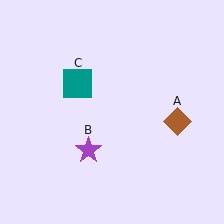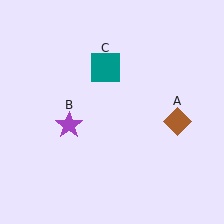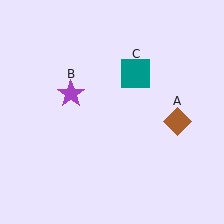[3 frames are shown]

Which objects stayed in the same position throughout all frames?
Brown diamond (object A) remained stationary.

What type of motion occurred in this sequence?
The purple star (object B), teal square (object C) rotated clockwise around the center of the scene.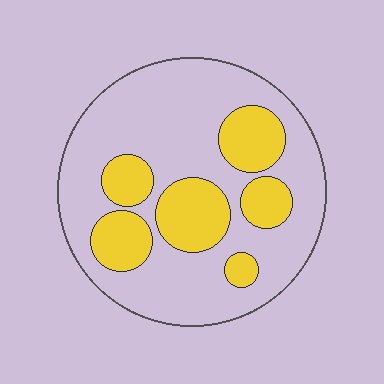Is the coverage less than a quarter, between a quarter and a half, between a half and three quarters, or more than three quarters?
Between a quarter and a half.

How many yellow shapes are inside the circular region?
6.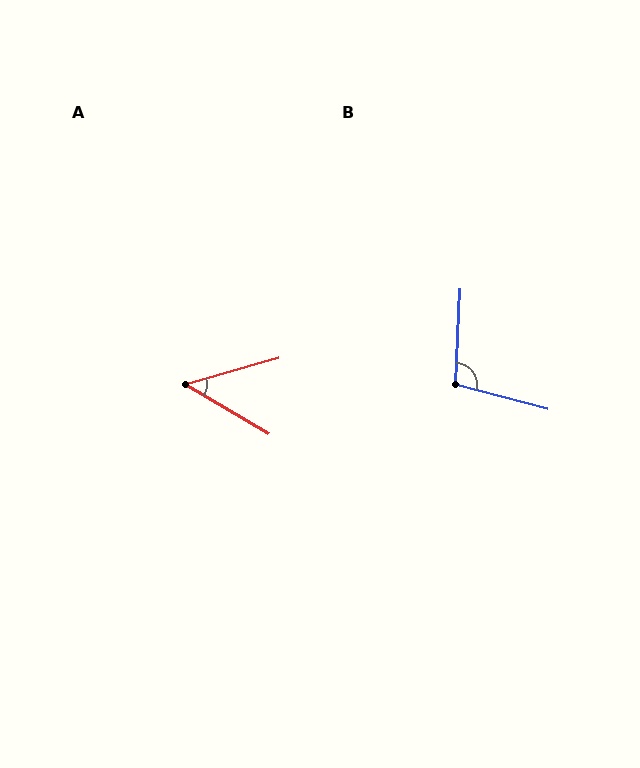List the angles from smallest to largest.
A (47°), B (102°).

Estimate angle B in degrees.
Approximately 102 degrees.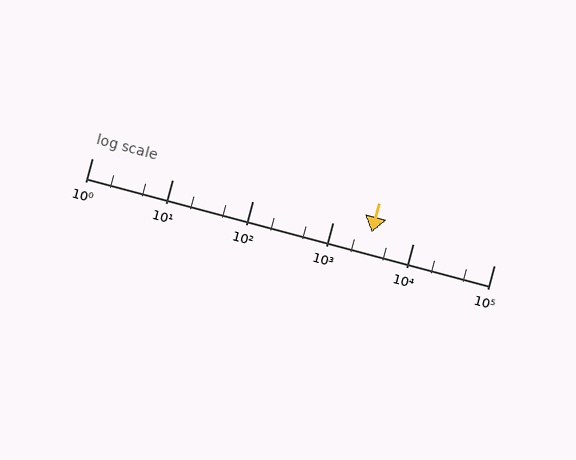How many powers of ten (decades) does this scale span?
The scale spans 5 decades, from 1 to 100000.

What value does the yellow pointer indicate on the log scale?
The pointer indicates approximately 3000.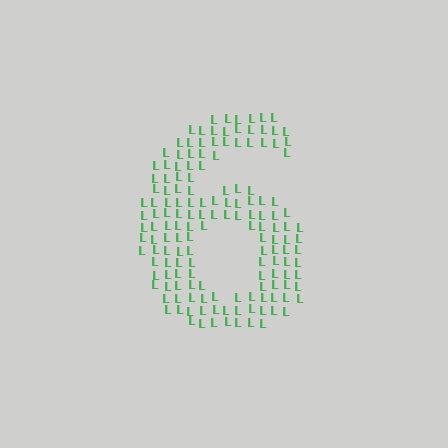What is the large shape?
The large shape is the digit 6.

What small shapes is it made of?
It is made of small letter L's.